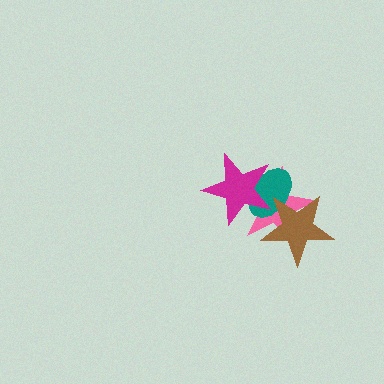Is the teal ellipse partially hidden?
Yes, it is partially covered by another shape.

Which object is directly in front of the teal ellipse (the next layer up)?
The brown star is directly in front of the teal ellipse.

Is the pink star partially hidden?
Yes, it is partially covered by another shape.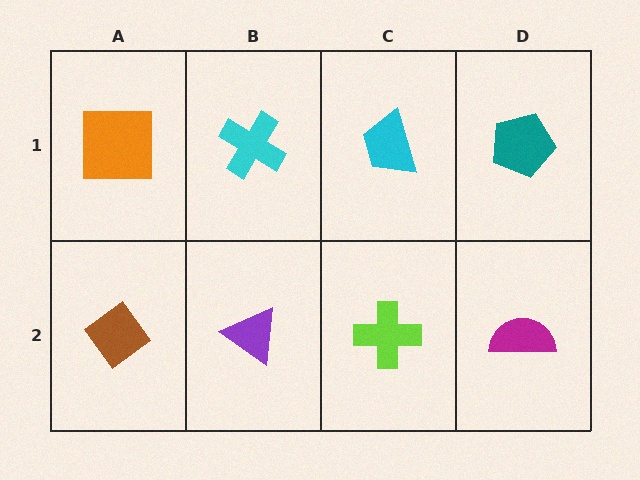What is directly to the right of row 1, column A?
A cyan cross.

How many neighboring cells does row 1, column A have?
2.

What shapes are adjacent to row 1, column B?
A purple triangle (row 2, column B), an orange square (row 1, column A), a cyan trapezoid (row 1, column C).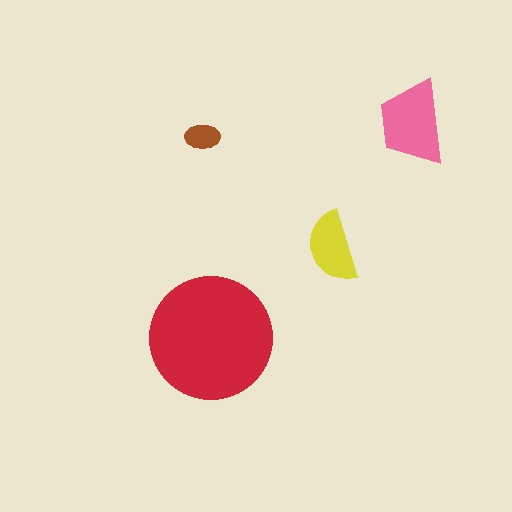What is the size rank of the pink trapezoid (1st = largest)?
2nd.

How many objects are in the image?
There are 4 objects in the image.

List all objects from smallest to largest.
The brown ellipse, the yellow semicircle, the pink trapezoid, the red circle.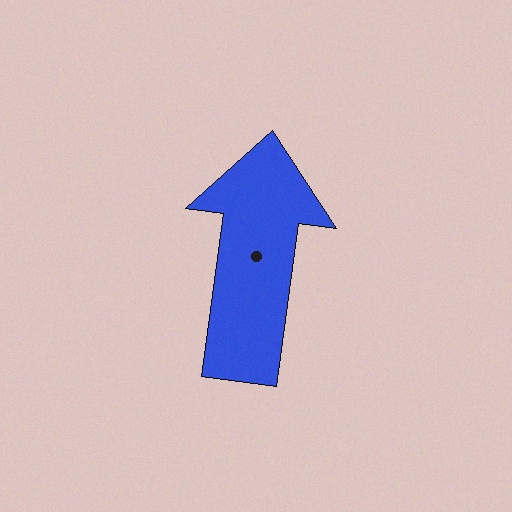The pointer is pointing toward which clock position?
Roughly 12 o'clock.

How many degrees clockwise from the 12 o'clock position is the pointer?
Approximately 8 degrees.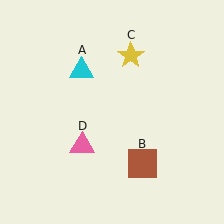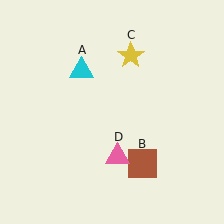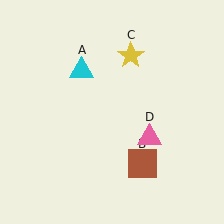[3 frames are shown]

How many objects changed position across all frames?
1 object changed position: pink triangle (object D).